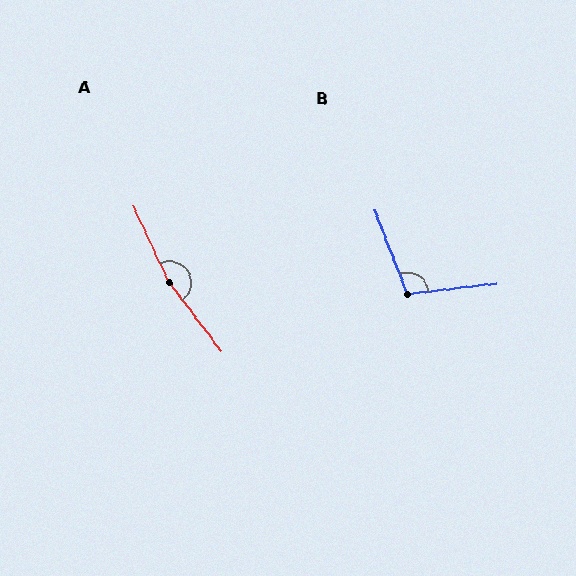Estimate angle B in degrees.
Approximately 105 degrees.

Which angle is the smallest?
B, at approximately 105 degrees.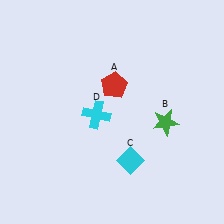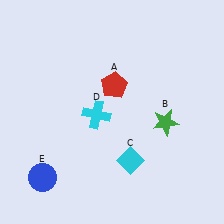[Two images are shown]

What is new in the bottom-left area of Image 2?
A blue circle (E) was added in the bottom-left area of Image 2.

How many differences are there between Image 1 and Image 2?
There is 1 difference between the two images.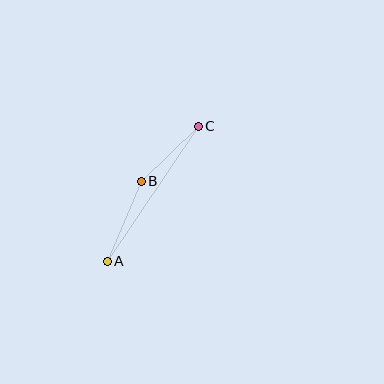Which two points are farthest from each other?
Points A and C are farthest from each other.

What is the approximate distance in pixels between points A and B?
The distance between A and B is approximately 87 pixels.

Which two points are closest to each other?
Points B and C are closest to each other.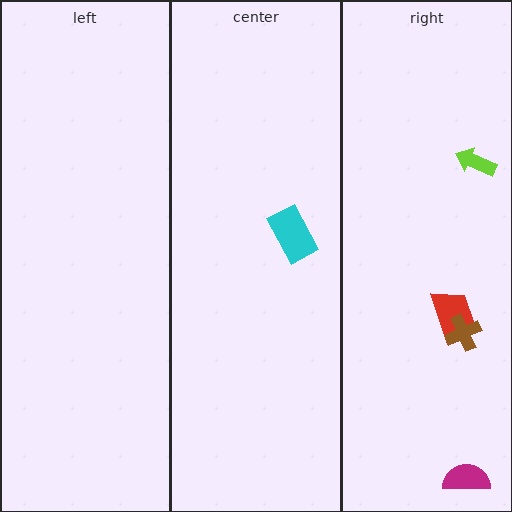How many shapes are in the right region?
4.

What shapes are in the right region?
The red trapezoid, the lime arrow, the magenta semicircle, the brown cross.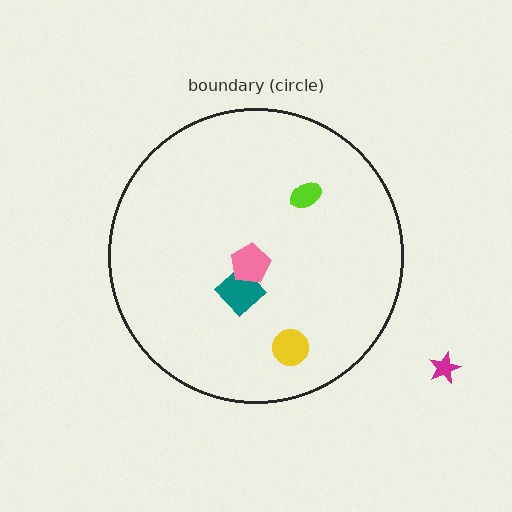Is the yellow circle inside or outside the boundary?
Inside.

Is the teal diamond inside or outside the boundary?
Inside.